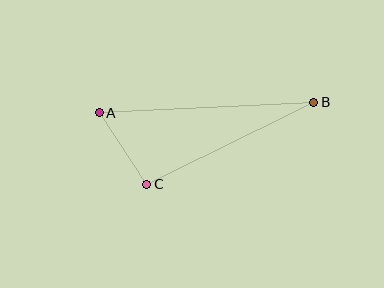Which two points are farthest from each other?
Points A and B are farthest from each other.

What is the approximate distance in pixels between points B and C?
The distance between B and C is approximately 186 pixels.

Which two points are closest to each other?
Points A and C are closest to each other.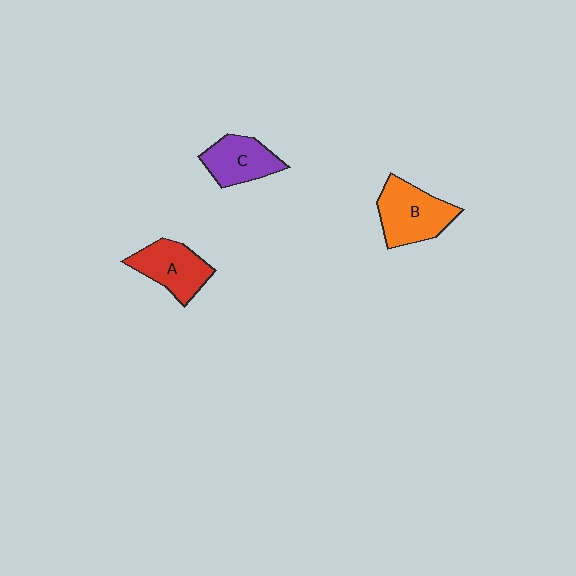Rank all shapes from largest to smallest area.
From largest to smallest: B (orange), A (red), C (purple).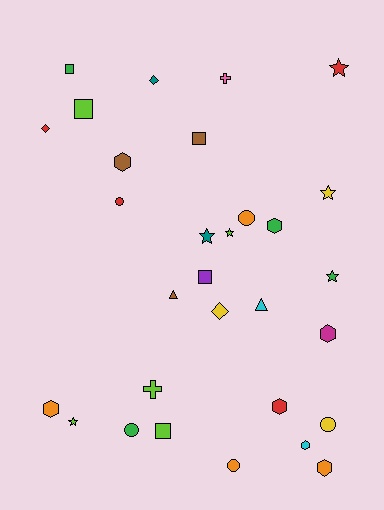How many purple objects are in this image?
There is 1 purple object.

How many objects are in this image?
There are 30 objects.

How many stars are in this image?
There are 6 stars.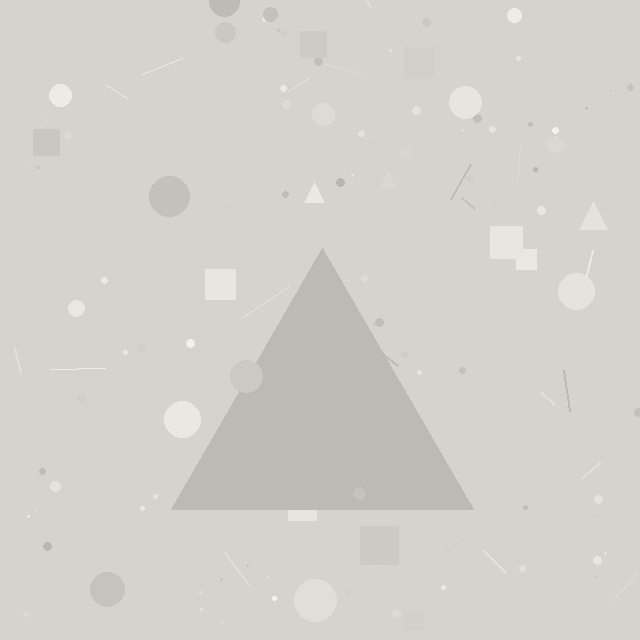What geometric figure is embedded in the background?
A triangle is embedded in the background.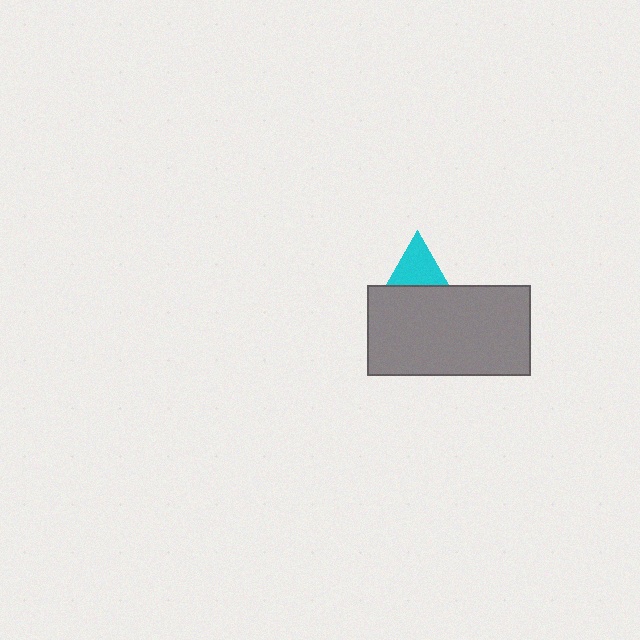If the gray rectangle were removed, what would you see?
You would see the complete cyan triangle.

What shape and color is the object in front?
The object in front is a gray rectangle.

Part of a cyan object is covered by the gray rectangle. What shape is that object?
It is a triangle.